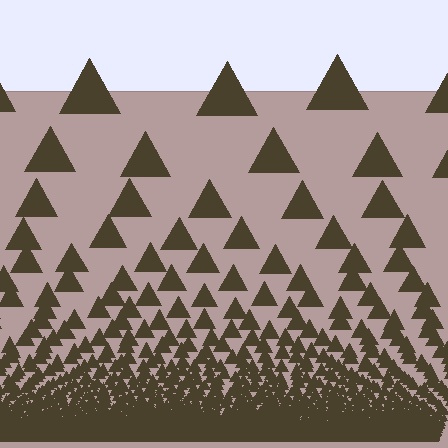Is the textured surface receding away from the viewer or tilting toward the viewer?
The surface appears to tilt toward the viewer. Texture elements get larger and sparser toward the top.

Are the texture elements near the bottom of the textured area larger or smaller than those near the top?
Smaller. The gradient is inverted — elements near the bottom are smaller and denser.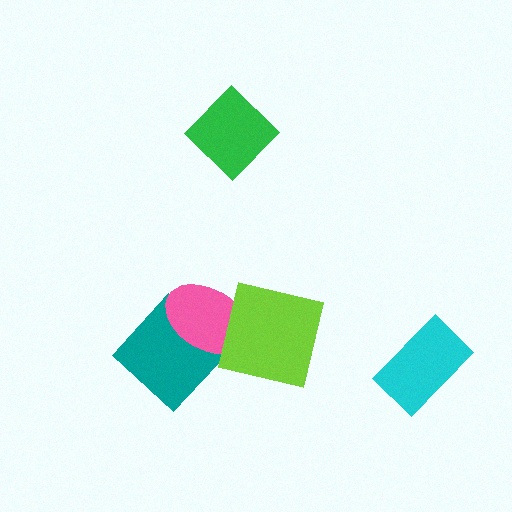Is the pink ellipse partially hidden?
Yes, it is partially covered by another shape.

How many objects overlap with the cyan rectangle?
0 objects overlap with the cyan rectangle.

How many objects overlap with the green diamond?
0 objects overlap with the green diamond.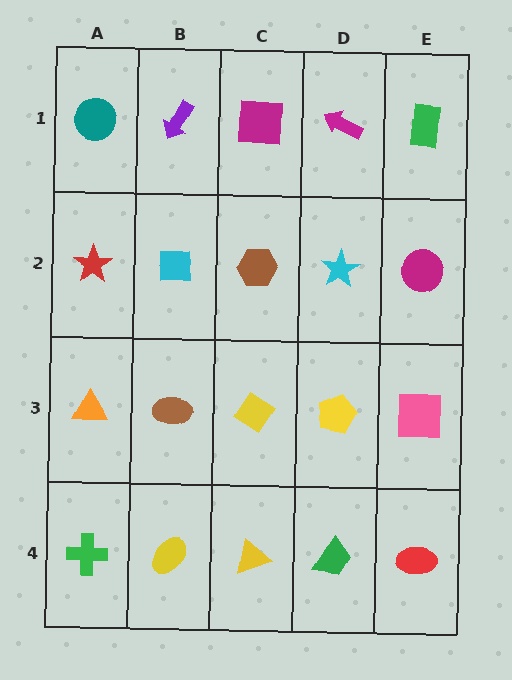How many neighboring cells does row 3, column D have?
4.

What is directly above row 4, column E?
A pink square.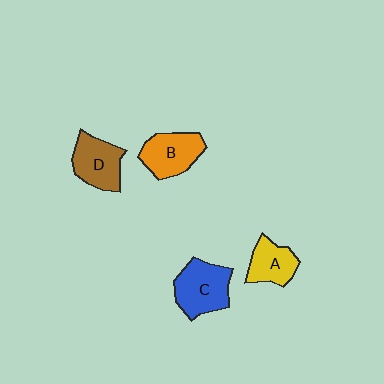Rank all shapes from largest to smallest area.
From largest to smallest: C (blue), B (orange), D (brown), A (yellow).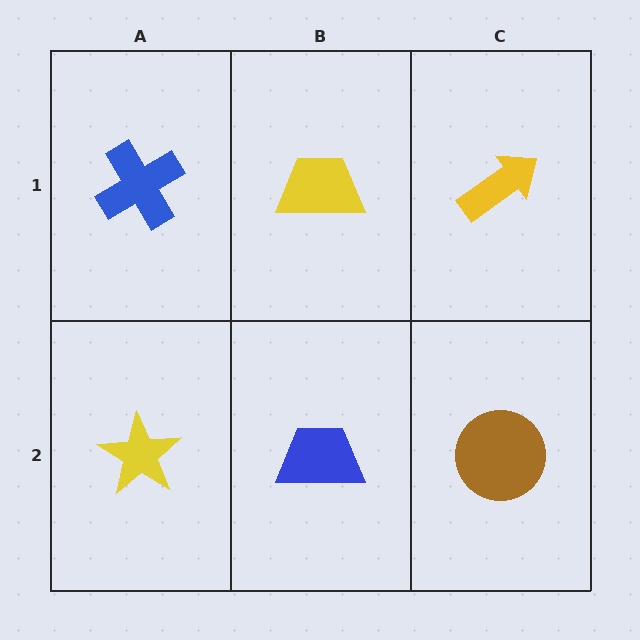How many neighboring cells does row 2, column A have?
2.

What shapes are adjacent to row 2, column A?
A blue cross (row 1, column A), a blue trapezoid (row 2, column B).